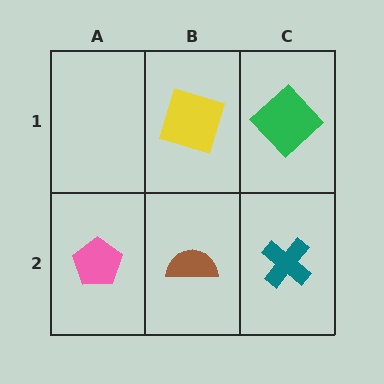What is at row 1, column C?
A green diamond.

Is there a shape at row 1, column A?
No, that cell is empty.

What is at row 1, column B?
A yellow square.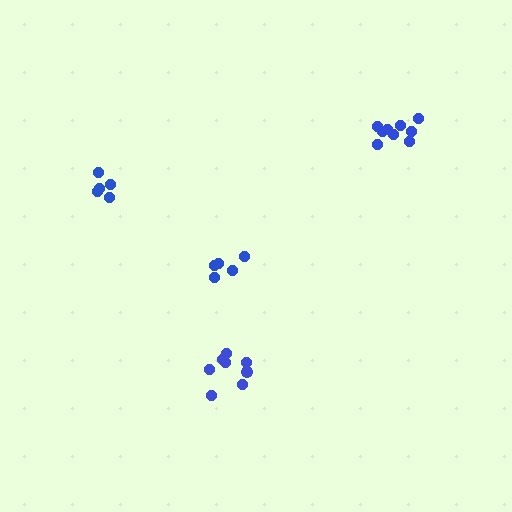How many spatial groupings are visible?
There are 4 spatial groupings.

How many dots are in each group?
Group 1: 5 dots, Group 2: 5 dots, Group 3: 8 dots, Group 4: 9 dots (27 total).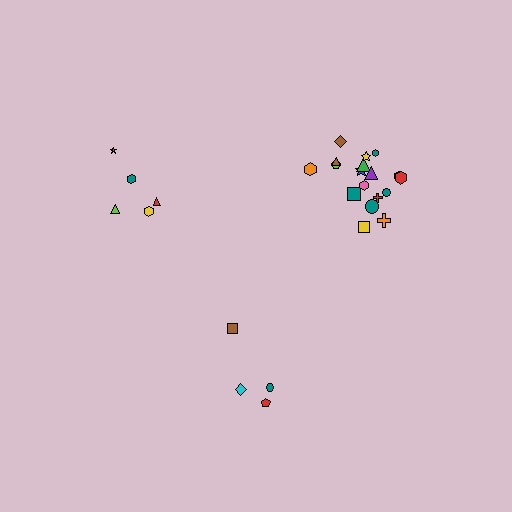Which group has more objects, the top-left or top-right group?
The top-right group.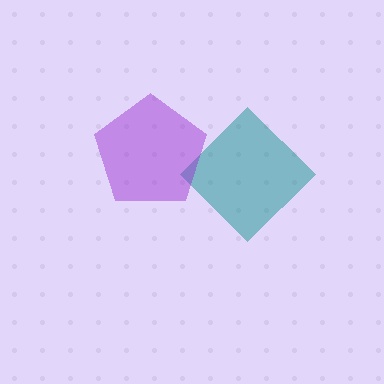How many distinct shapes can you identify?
There are 2 distinct shapes: a teal diamond, a purple pentagon.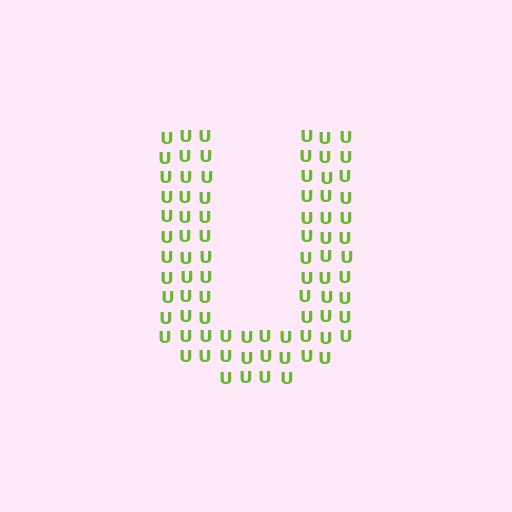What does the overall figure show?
The overall figure shows the letter U.